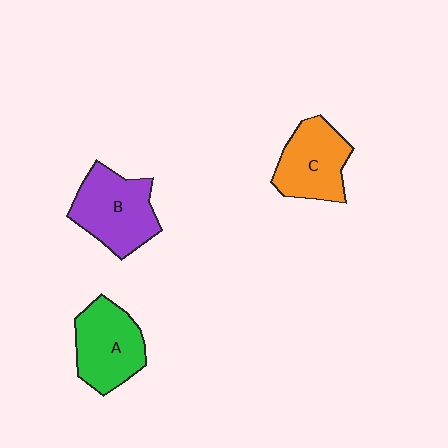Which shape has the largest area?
Shape B (purple).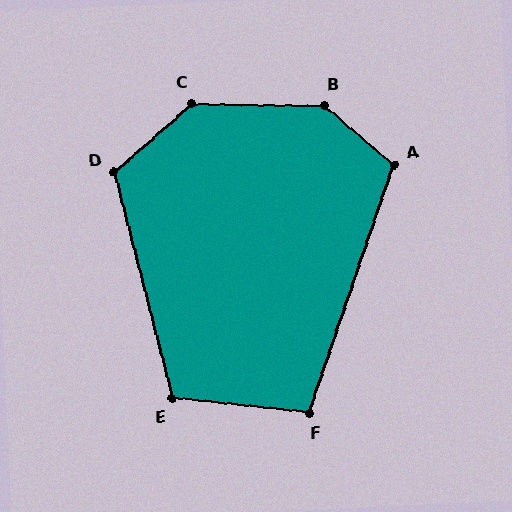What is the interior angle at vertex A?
Approximately 112 degrees (obtuse).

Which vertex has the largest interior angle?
B, at approximately 140 degrees.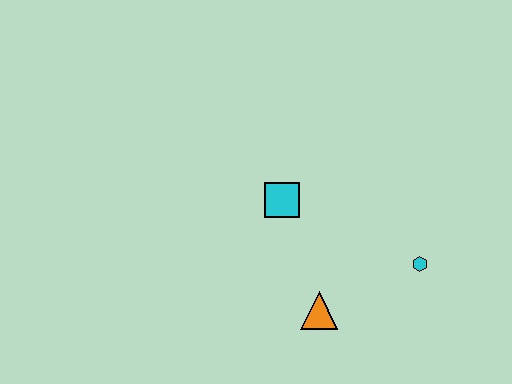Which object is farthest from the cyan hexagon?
The cyan square is farthest from the cyan hexagon.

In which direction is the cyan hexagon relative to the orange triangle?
The cyan hexagon is to the right of the orange triangle.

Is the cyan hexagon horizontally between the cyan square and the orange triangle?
No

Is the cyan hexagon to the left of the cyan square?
No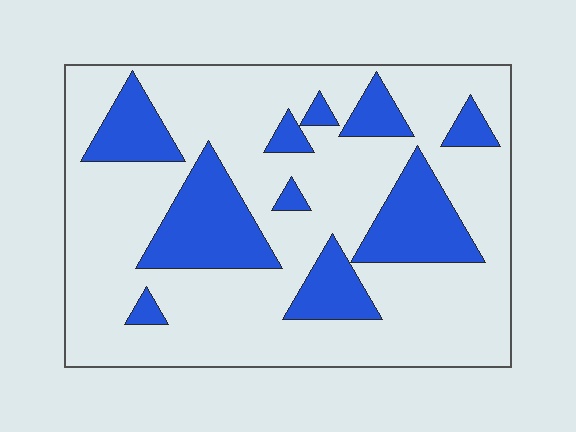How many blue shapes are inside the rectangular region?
10.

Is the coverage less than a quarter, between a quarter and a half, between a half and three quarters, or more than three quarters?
Between a quarter and a half.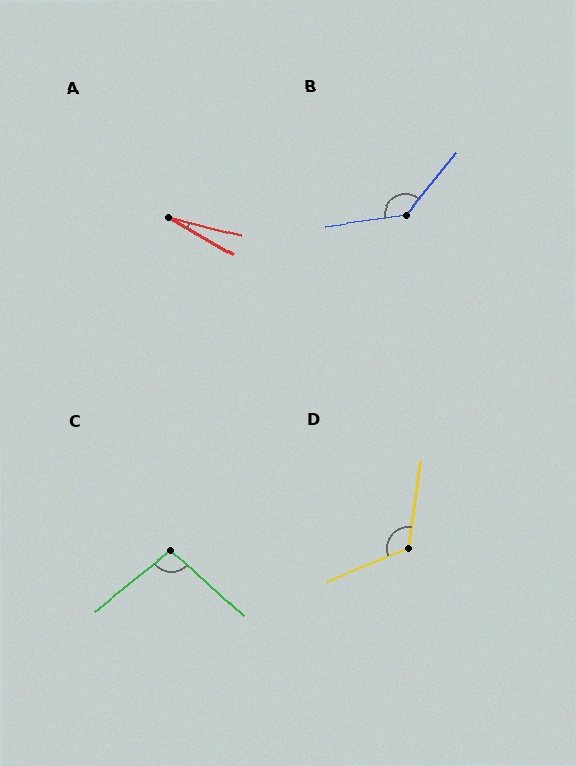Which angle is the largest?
B, at approximately 138 degrees.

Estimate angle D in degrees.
Approximately 120 degrees.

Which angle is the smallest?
A, at approximately 16 degrees.